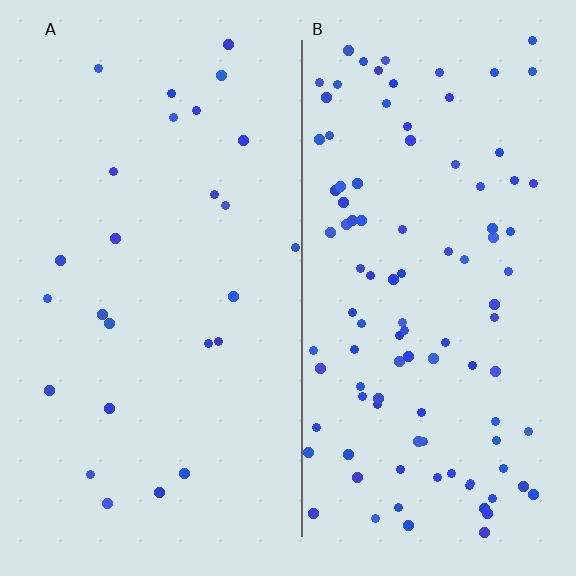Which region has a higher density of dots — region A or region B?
B (the right).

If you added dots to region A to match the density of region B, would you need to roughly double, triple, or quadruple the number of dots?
Approximately quadruple.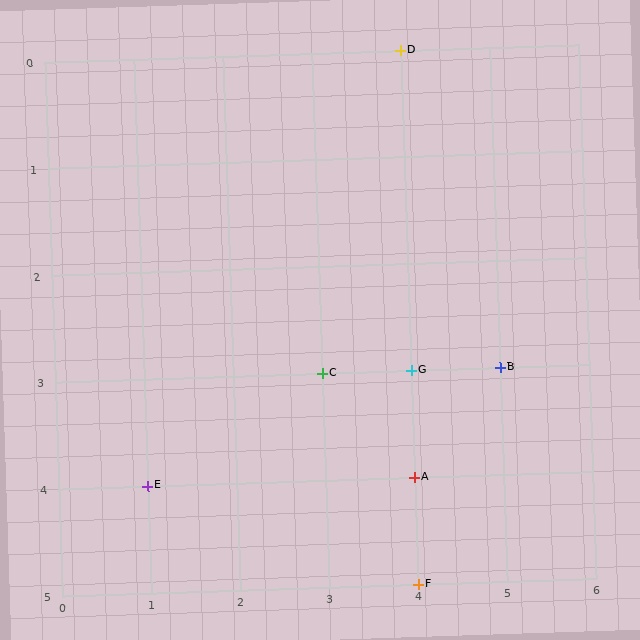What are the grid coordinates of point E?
Point E is at grid coordinates (1, 4).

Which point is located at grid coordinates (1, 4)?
Point E is at (1, 4).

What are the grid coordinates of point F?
Point F is at grid coordinates (4, 5).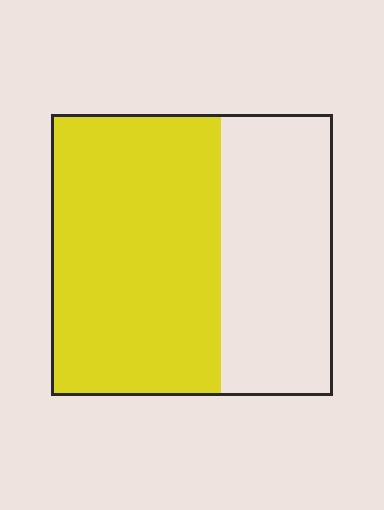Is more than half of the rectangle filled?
Yes.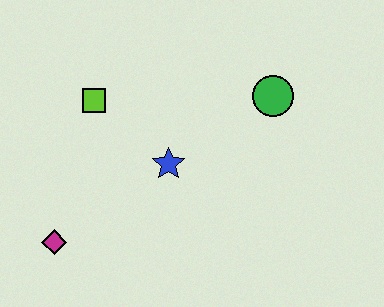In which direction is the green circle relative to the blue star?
The green circle is to the right of the blue star.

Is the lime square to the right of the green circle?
No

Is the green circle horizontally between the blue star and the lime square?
No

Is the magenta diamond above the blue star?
No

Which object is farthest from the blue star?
The magenta diamond is farthest from the blue star.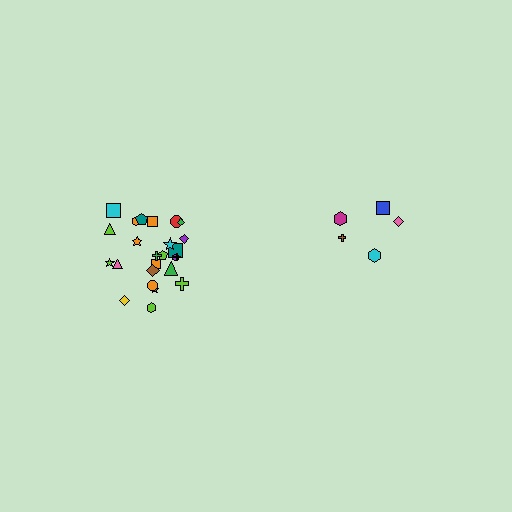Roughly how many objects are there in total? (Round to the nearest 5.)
Roughly 30 objects in total.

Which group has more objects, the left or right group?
The left group.